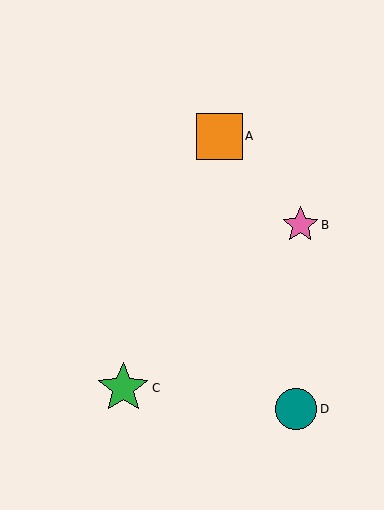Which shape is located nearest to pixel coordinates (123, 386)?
The green star (labeled C) at (123, 388) is nearest to that location.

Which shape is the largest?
The green star (labeled C) is the largest.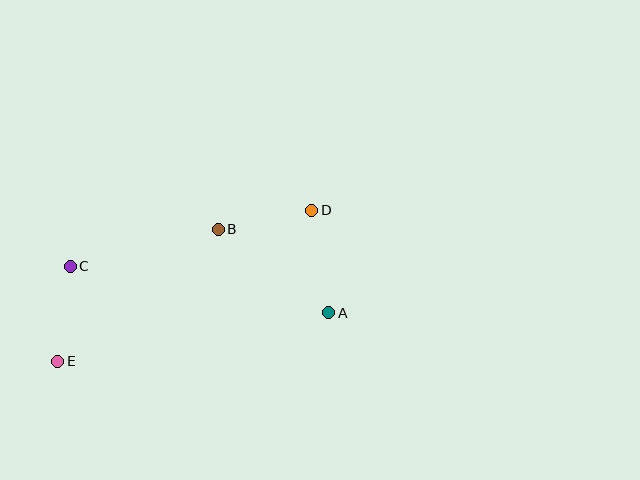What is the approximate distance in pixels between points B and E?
The distance between B and E is approximately 208 pixels.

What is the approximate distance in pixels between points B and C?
The distance between B and C is approximately 153 pixels.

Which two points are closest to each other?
Points B and D are closest to each other.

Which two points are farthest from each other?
Points D and E are farthest from each other.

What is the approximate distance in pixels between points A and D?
The distance between A and D is approximately 104 pixels.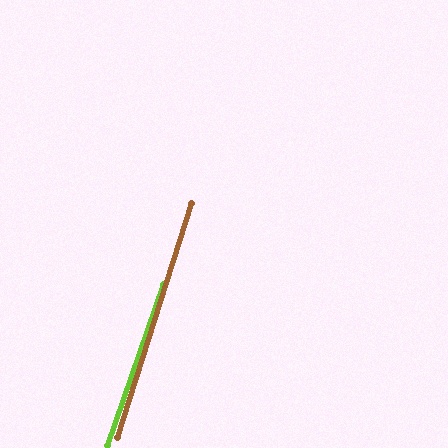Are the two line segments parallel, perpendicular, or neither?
Parallel — their directions differ by only 1.8°.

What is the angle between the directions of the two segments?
Approximately 2 degrees.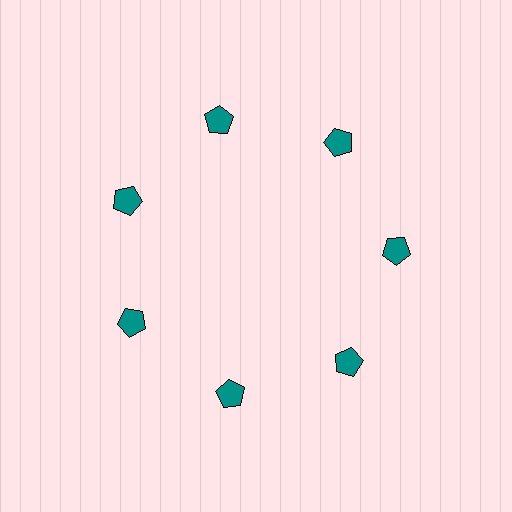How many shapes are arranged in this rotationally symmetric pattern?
There are 7 shapes, arranged in 7 groups of 1.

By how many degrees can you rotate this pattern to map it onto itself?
The pattern maps onto itself every 51 degrees of rotation.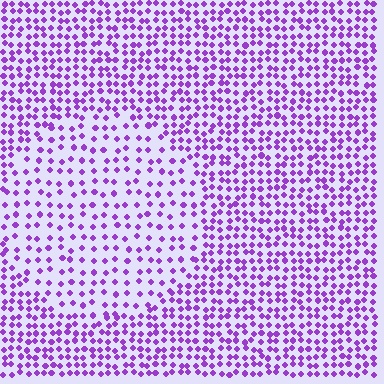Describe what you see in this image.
The image contains small purple elements arranged at two different densities. A circle-shaped region is visible where the elements are less densely packed than the surrounding area.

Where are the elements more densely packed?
The elements are more densely packed outside the circle boundary.